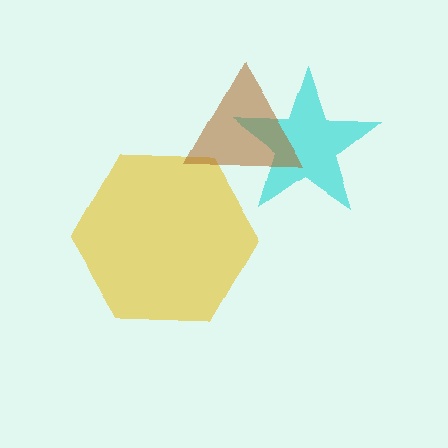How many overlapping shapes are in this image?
There are 3 overlapping shapes in the image.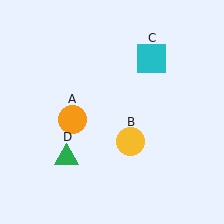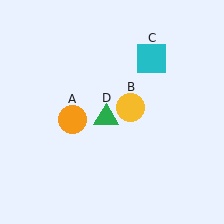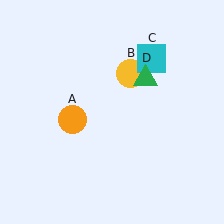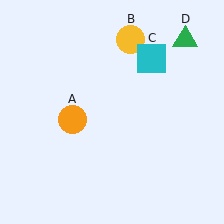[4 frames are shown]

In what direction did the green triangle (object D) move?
The green triangle (object D) moved up and to the right.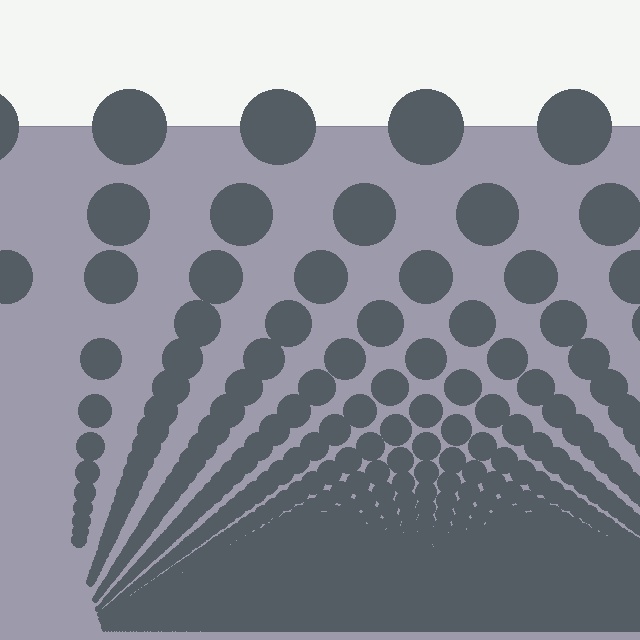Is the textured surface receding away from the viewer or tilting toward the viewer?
The surface appears to tilt toward the viewer. Texture elements get larger and sparser toward the top.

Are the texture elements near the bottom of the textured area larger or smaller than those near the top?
Smaller. The gradient is inverted — elements near the bottom are smaller and denser.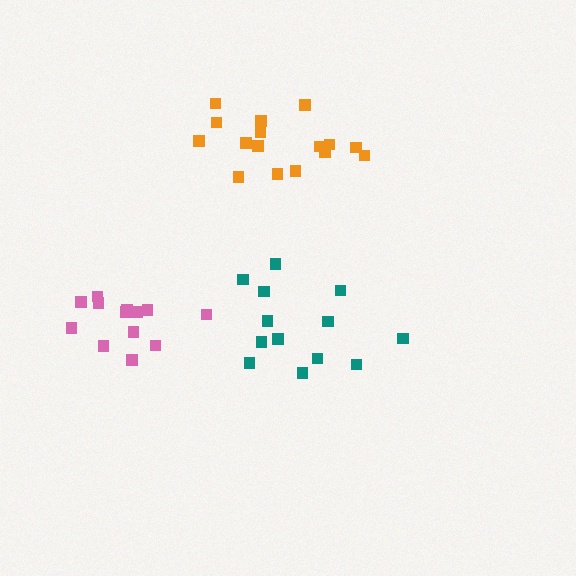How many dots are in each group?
Group 1: 13 dots, Group 2: 13 dots, Group 3: 16 dots (42 total).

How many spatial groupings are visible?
There are 3 spatial groupings.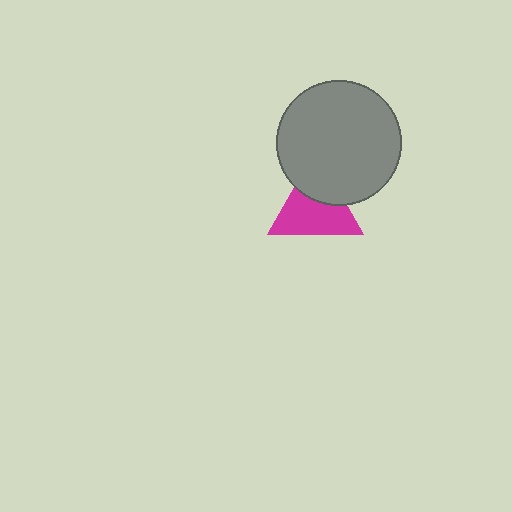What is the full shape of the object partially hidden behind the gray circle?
The partially hidden object is a magenta triangle.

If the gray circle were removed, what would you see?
You would see the complete magenta triangle.